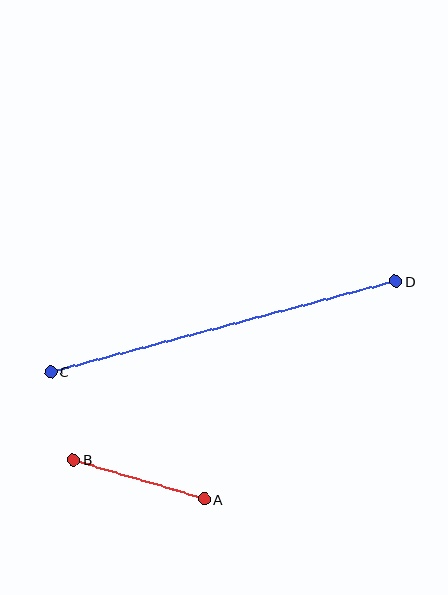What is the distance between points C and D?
The distance is approximately 357 pixels.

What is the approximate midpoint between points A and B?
The midpoint is at approximately (139, 479) pixels.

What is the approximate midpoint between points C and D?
The midpoint is at approximately (223, 327) pixels.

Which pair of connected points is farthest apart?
Points C and D are farthest apart.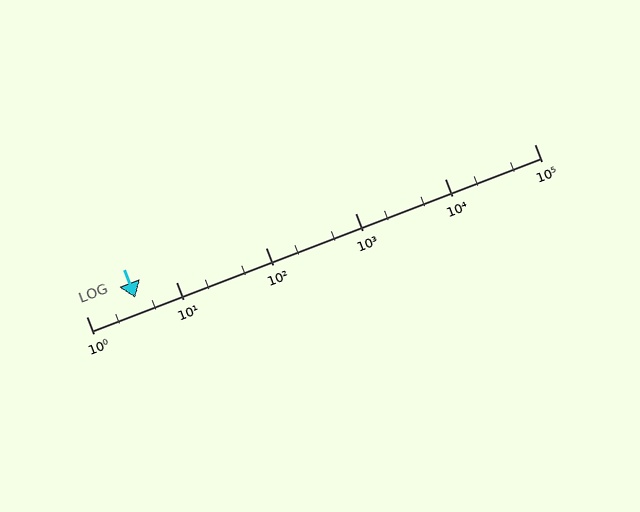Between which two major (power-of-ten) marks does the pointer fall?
The pointer is between 1 and 10.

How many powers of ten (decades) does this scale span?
The scale spans 5 decades, from 1 to 100000.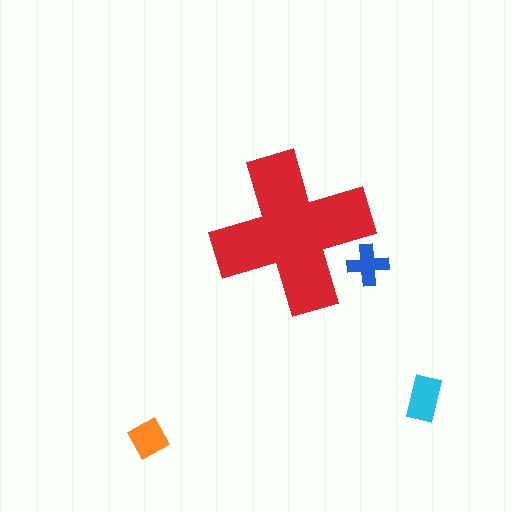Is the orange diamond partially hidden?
No, the orange diamond is fully visible.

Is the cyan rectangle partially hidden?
No, the cyan rectangle is fully visible.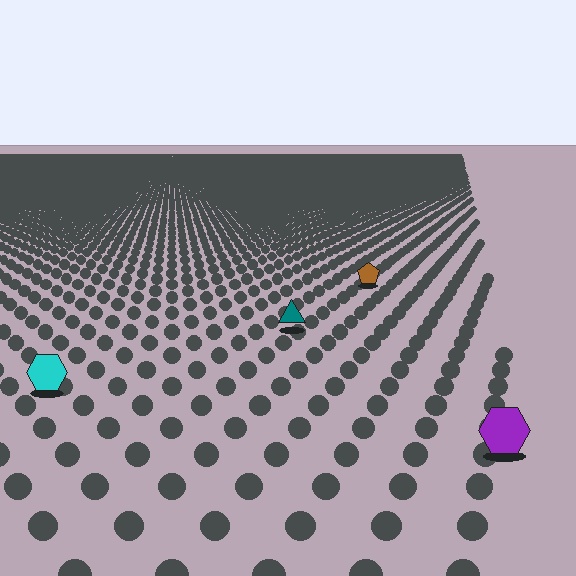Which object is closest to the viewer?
The purple hexagon is closest. The texture marks near it are larger and more spread out.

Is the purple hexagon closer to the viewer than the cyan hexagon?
Yes. The purple hexagon is closer — you can tell from the texture gradient: the ground texture is coarser near it.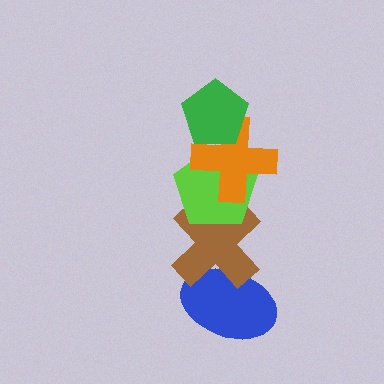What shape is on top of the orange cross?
The green pentagon is on top of the orange cross.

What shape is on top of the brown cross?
The lime pentagon is on top of the brown cross.